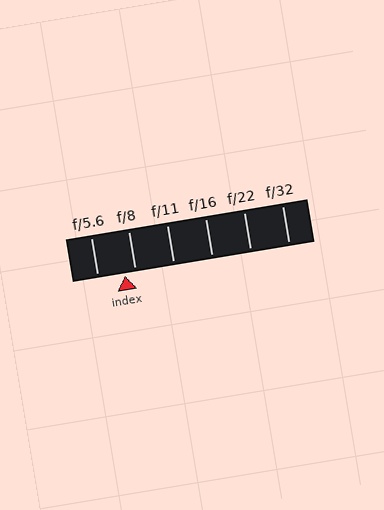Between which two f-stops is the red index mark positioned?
The index mark is between f/5.6 and f/8.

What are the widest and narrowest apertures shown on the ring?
The widest aperture shown is f/5.6 and the narrowest is f/32.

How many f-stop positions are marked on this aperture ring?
There are 6 f-stop positions marked.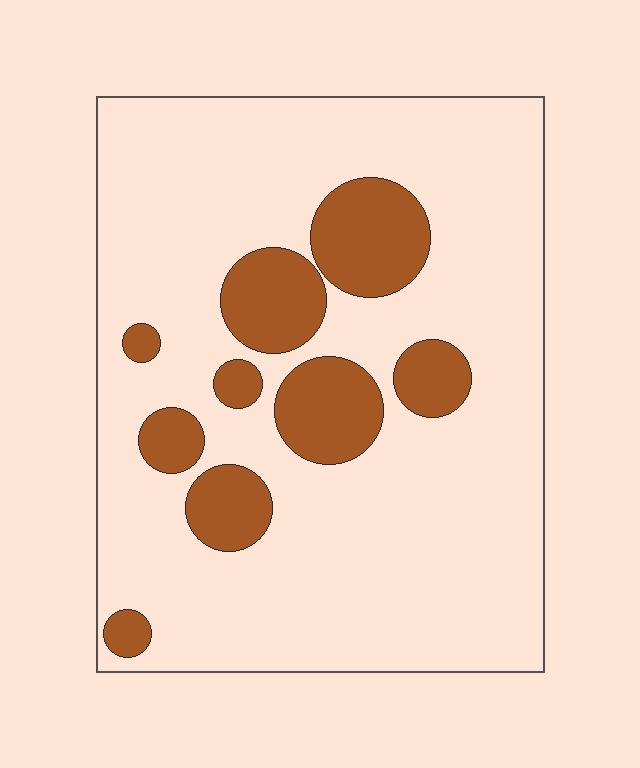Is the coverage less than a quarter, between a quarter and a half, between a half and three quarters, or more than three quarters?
Less than a quarter.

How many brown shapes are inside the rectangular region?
9.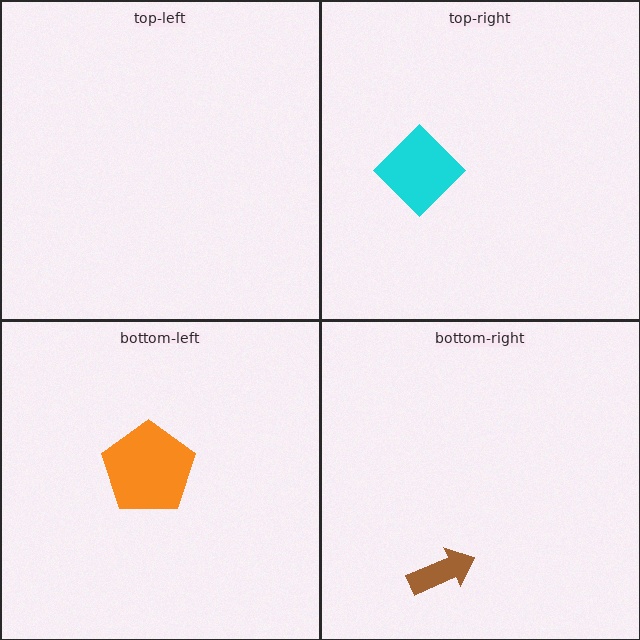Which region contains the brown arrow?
The bottom-right region.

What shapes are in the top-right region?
The cyan diamond.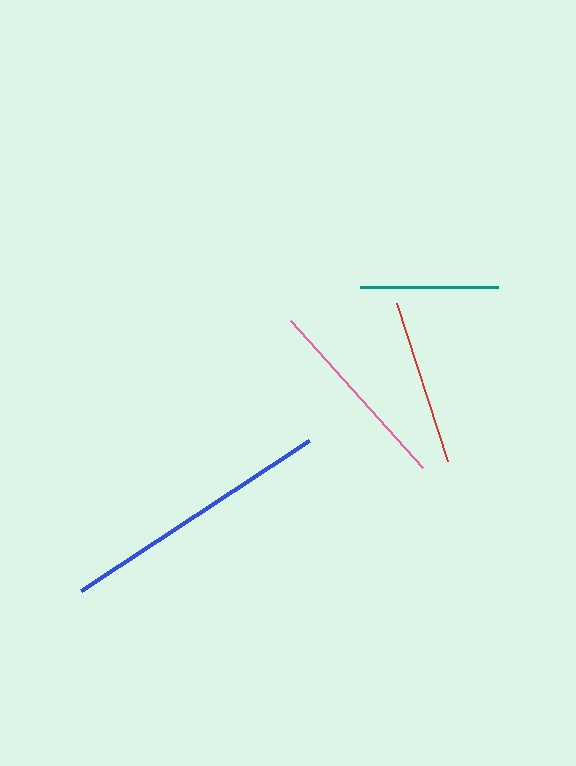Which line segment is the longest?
The blue line is the longest at approximately 273 pixels.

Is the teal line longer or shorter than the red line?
The red line is longer than the teal line.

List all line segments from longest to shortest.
From longest to shortest: blue, pink, red, teal.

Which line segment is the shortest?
The teal line is the shortest at approximately 139 pixels.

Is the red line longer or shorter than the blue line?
The blue line is longer than the red line.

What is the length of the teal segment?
The teal segment is approximately 139 pixels long.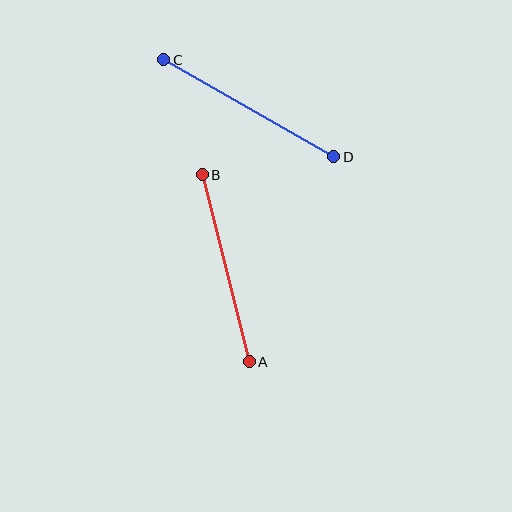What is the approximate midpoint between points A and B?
The midpoint is at approximately (226, 268) pixels.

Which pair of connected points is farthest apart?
Points C and D are farthest apart.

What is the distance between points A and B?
The distance is approximately 193 pixels.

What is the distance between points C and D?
The distance is approximately 195 pixels.